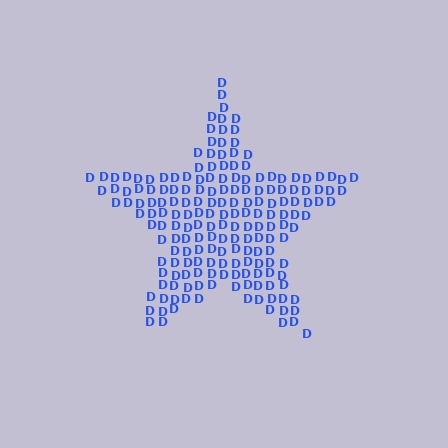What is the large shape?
The large shape is a star.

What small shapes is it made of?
It is made of small letter D's.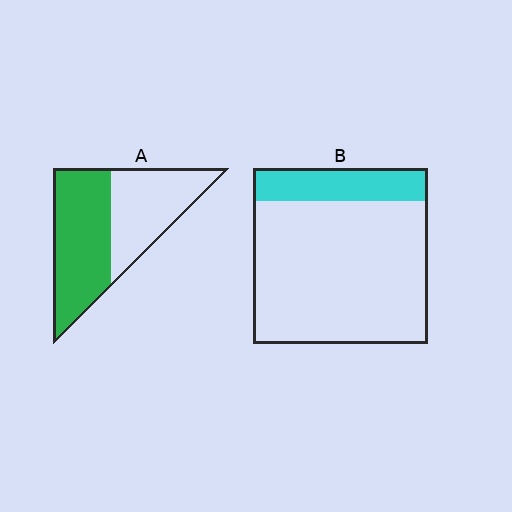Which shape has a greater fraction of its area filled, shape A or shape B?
Shape A.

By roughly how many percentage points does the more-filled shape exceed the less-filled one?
By roughly 35 percentage points (A over B).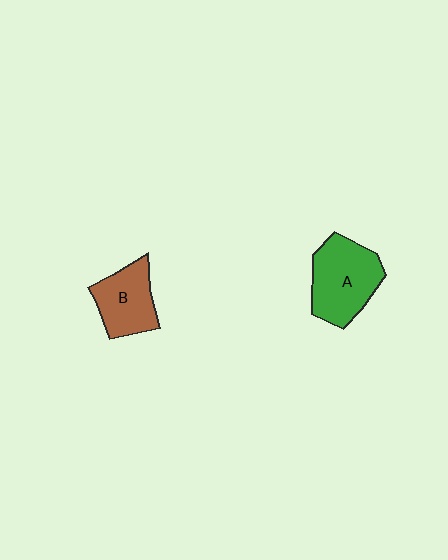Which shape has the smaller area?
Shape B (brown).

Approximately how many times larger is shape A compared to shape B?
Approximately 1.3 times.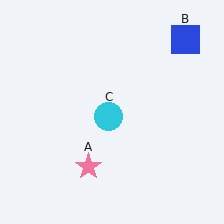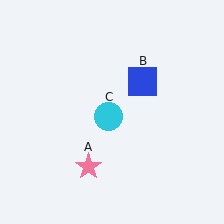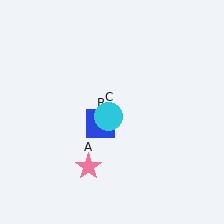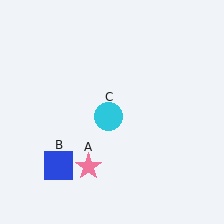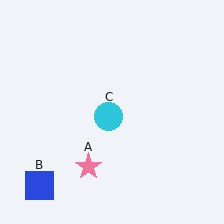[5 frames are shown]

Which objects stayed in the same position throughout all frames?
Pink star (object A) and cyan circle (object C) remained stationary.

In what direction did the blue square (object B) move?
The blue square (object B) moved down and to the left.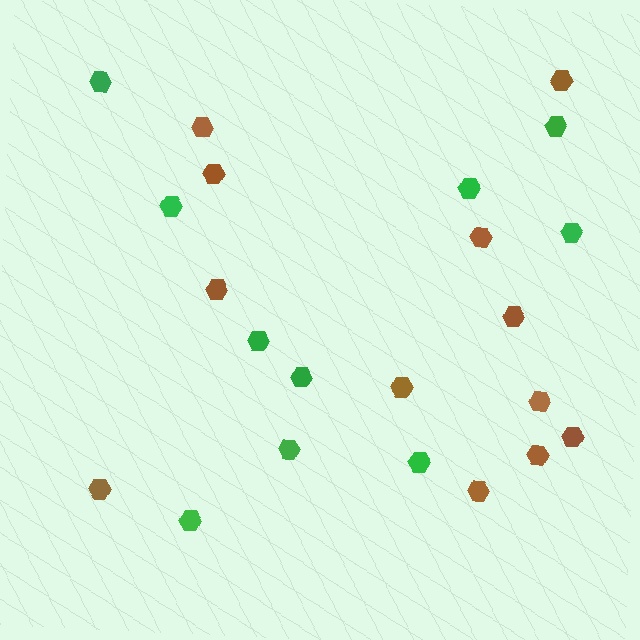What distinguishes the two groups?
There are 2 groups: one group of green hexagons (10) and one group of brown hexagons (12).